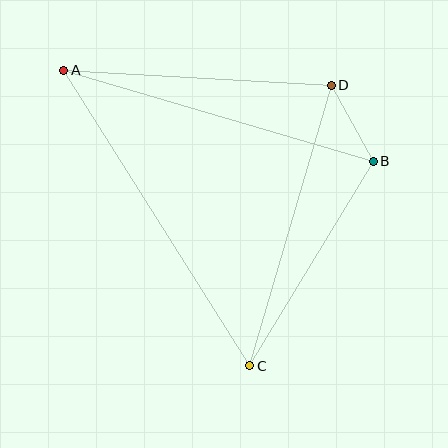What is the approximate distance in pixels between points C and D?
The distance between C and D is approximately 292 pixels.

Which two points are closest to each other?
Points B and D are closest to each other.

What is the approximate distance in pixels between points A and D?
The distance between A and D is approximately 268 pixels.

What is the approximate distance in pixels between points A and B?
The distance between A and B is approximately 323 pixels.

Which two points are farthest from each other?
Points A and C are farthest from each other.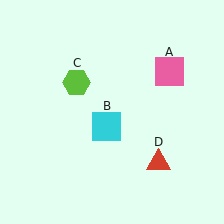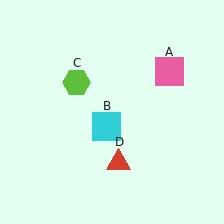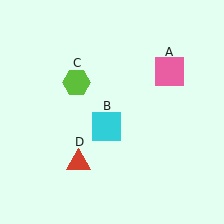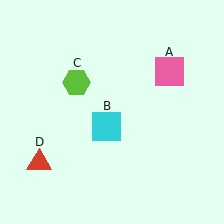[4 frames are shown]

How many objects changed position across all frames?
1 object changed position: red triangle (object D).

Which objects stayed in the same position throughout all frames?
Pink square (object A) and cyan square (object B) and lime hexagon (object C) remained stationary.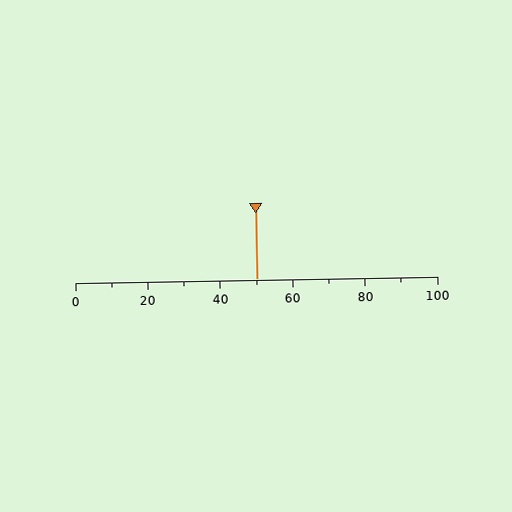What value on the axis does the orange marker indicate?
The marker indicates approximately 50.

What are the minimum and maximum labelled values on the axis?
The axis runs from 0 to 100.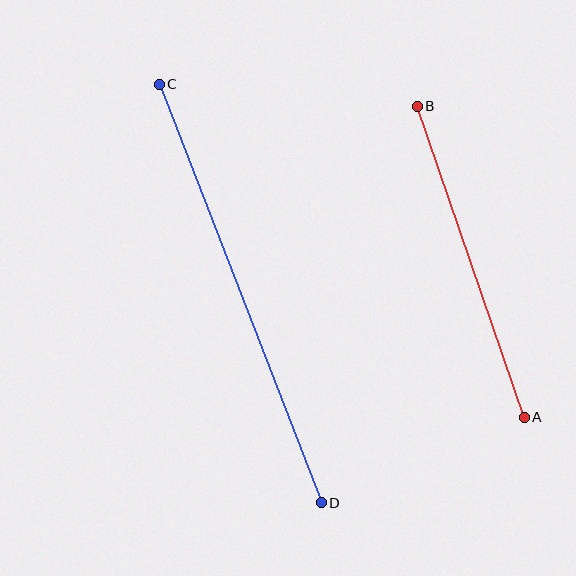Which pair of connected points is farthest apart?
Points C and D are farthest apart.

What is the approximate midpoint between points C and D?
The midpoint is at approximately (240, 293) pixels.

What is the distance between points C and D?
The distance is approximately 448 pixels.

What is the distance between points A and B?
The distance is approximately 329 pixels.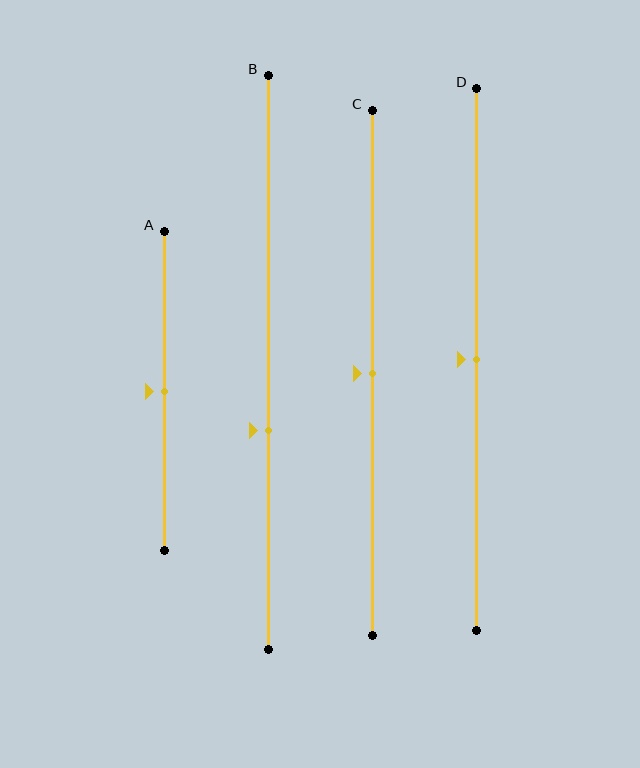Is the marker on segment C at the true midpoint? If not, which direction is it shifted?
Yes, the marker on segment C is at the true midpoint.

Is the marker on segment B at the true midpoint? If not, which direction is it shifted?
No, the marker on segment B is shifted downward by about 12% of the segment length.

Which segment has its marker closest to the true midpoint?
Segment A has its marker closest to the true midpoint.